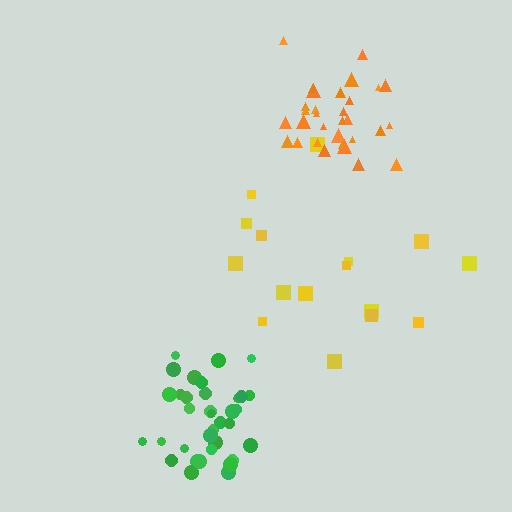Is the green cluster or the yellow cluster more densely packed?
Green.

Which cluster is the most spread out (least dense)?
Yellow.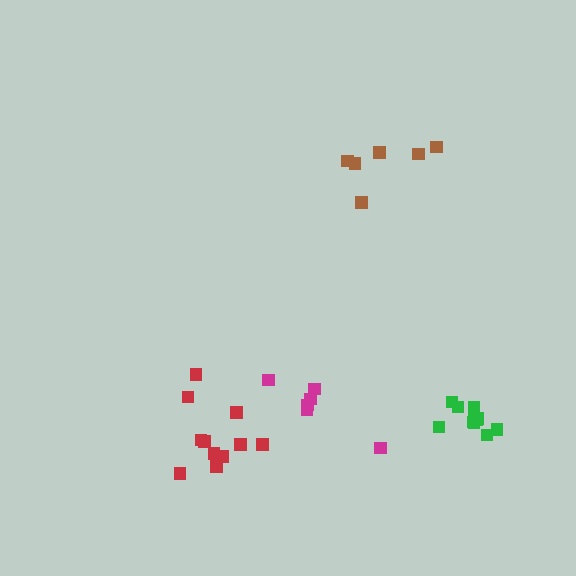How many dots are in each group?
Group 1: 6 dots, Group 2: 6 dots, Group 3: 11 dots, Group 4: 11 dots (34 total).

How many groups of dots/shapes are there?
There are 4 groups.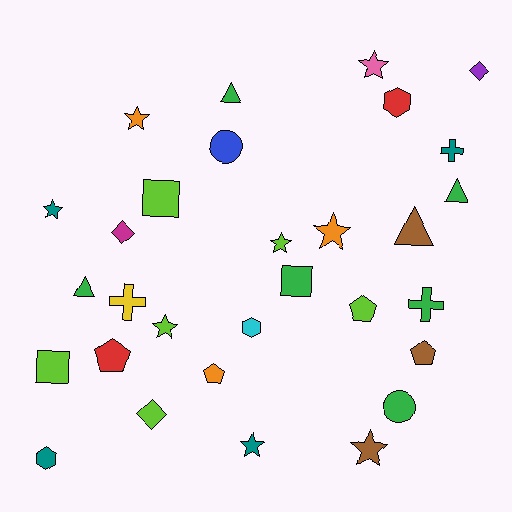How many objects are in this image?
There are 30 objects.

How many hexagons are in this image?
There are 3 hexagons.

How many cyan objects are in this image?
There is 1 cyan object.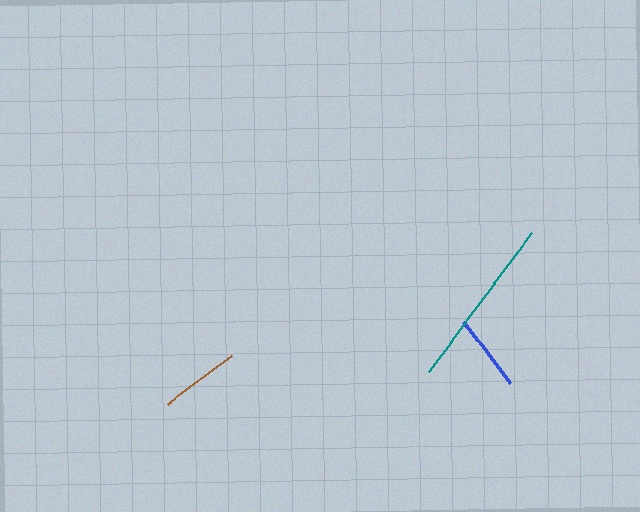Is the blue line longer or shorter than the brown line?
The brown line is longer than the blue line.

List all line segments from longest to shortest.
From longest to shortest: teal, brown, blue.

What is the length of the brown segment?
The brown segment is approximately 81 pixels long.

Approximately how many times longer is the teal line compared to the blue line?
The teal line is approximately 2.2 times the length of the blue line.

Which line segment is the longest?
The teal line is the longest at approximately 172 pixels.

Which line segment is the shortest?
The blue line is the shortest at approximately 77 pixels.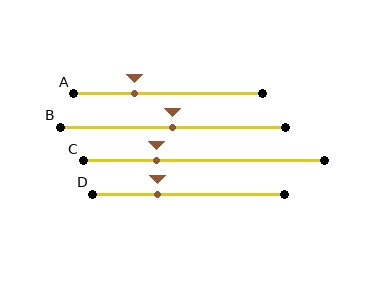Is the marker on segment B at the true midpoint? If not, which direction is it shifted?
Yes, the marker on segment B is at the true midpoint.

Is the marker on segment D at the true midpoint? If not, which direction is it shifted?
No, the marker on segment D is shifted to the left by about 16% of the segment length.